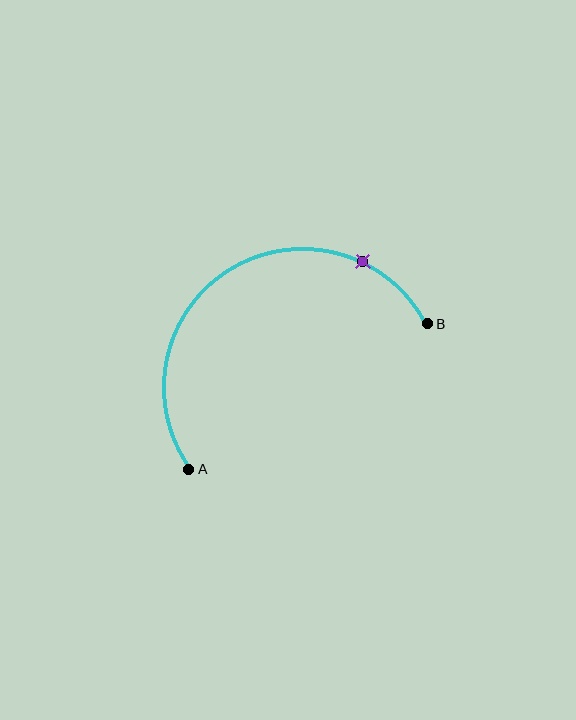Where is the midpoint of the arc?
The arc midpoint is the point on the curve farthest from the straight line joining A and B. It sits above that line.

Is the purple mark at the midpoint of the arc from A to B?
No. The purple mark lies on the arc but is closer to endpoint B. The arc midpoint would be at the point on the curve equidistant along the arc from both A and B.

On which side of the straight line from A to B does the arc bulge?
The arc bulges above the straight line connecting A and B.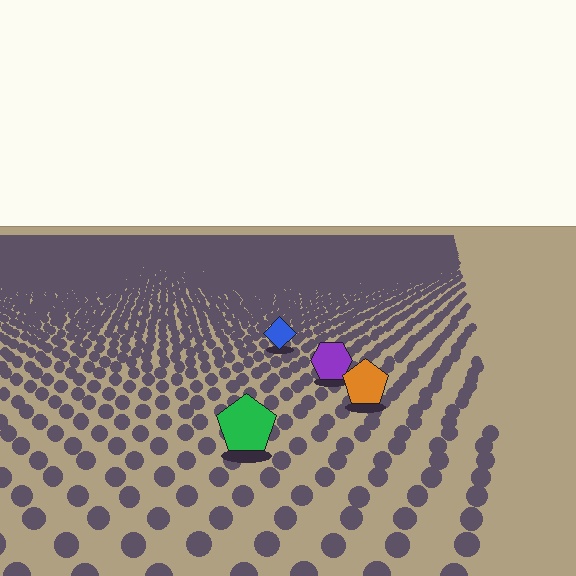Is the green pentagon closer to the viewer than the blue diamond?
Yes. The green pentagon is closer — you can tell from the texture gradient: the ground texture is coarser near it.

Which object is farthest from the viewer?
The blue diamond is farthest from the viewer. It appears smaller and the ground texture around it is denser.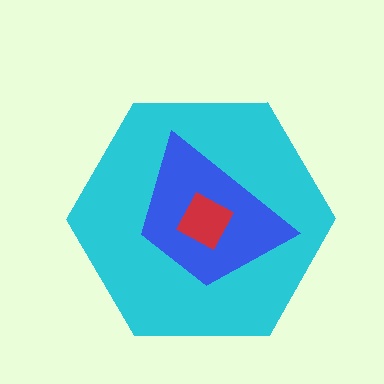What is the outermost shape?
The cyan hexagon.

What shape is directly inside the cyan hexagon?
The blue trapezoid.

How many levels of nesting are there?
3.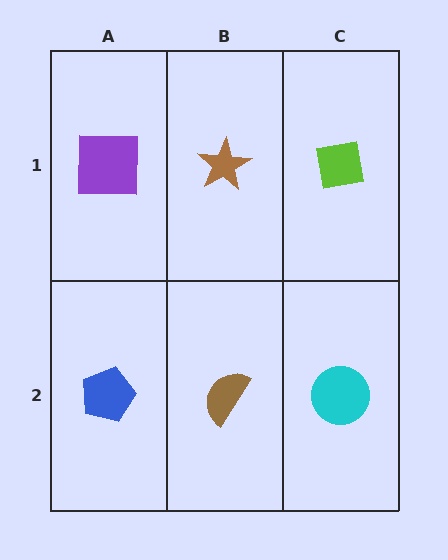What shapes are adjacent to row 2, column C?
A lime square (row 1, column C), a brown semicircle (row 2, column B).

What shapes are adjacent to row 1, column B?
A brown semicircle (row 2, column B), a purple square (row 1, column A), a lime square (row 1, column C).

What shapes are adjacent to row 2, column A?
A purple square (row 1, column A), a brown semicircle (row 2, column B).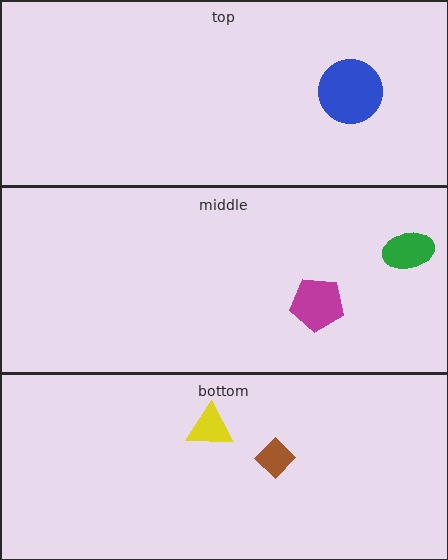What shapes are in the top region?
The blue circle.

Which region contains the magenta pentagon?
The middle region.